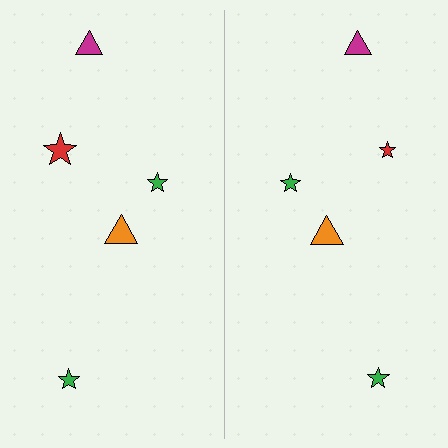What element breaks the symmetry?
The red star on the right side has a different size than its mirror counterpart.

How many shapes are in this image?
There are 10 shapes in this image.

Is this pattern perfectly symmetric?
No, the pattern is not perfectly symmetric. The red star on the right side has a different size than its mirror counterpart.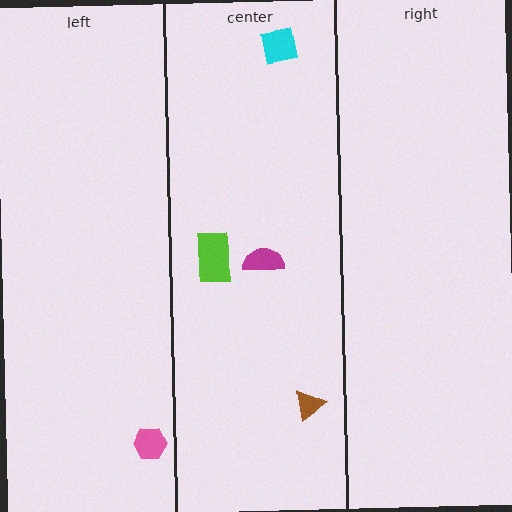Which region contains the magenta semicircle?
The center region.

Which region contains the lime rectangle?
The center region.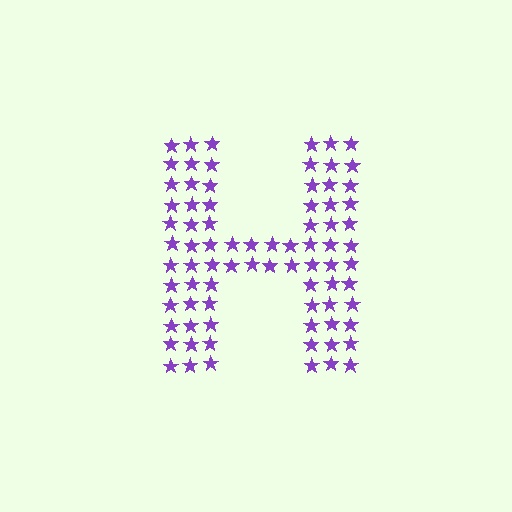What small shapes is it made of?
It is made of small stars.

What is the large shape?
The large shape is the letter H.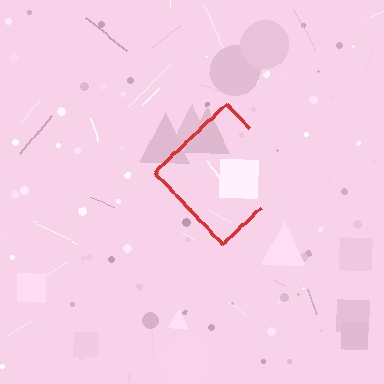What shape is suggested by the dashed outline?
The dashed outline suggests a diamond.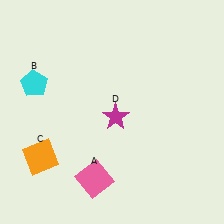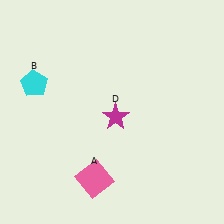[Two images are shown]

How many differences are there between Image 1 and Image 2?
There is 1 difference between the two images.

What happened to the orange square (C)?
The orange square (C) was removed in Image 2. It was in the bottom-left area of Image 1.